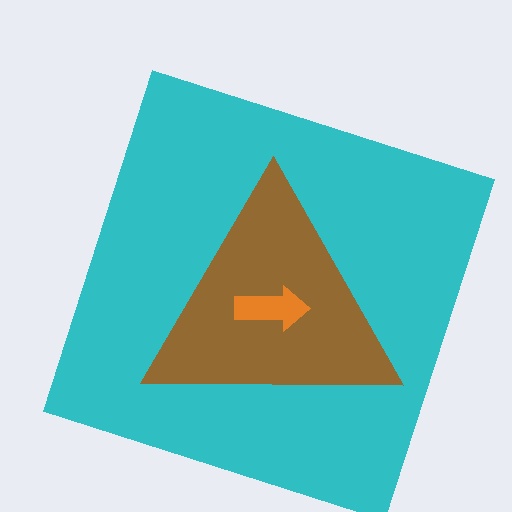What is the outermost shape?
The cyan square.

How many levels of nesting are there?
3.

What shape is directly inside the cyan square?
The brown triangle.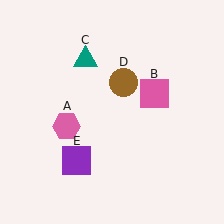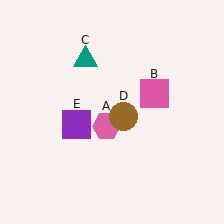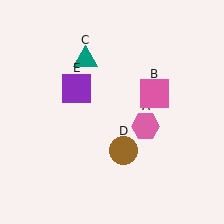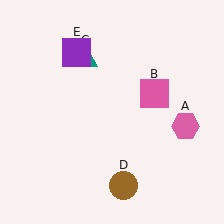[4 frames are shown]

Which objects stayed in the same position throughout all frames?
Pink square (object B) and teal triangle (object C) remained stationary.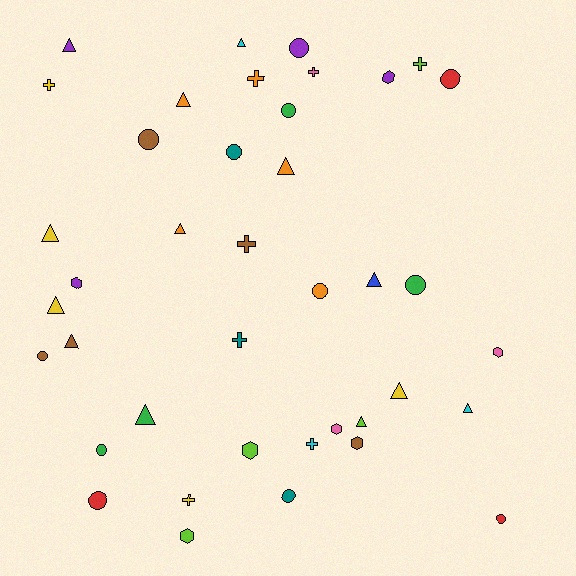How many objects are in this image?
There are 40 objects.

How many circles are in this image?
There are 12 circles.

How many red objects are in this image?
There are 3 red objects.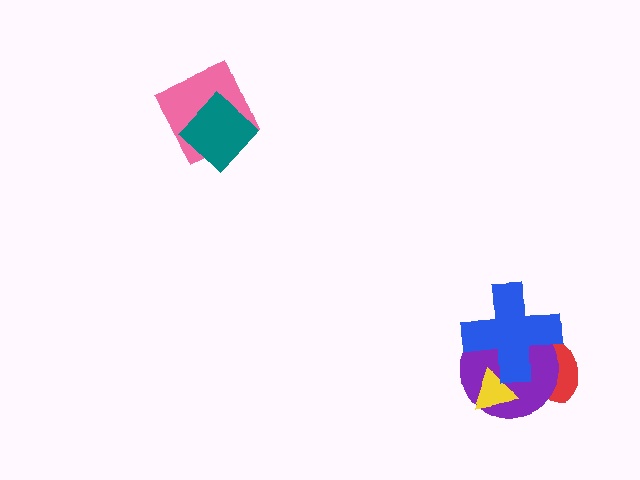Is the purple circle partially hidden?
Yes, it is partially covered by another shape.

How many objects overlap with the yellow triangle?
2 objects overlap with the yellow triangle.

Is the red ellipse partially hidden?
Yes, it is partially covered by another shape.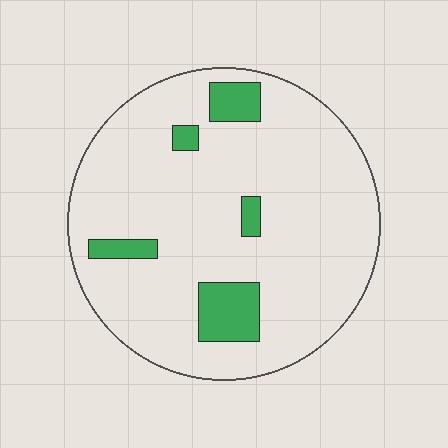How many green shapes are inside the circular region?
5.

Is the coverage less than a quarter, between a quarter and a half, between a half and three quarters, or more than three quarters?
Less than a quarter.